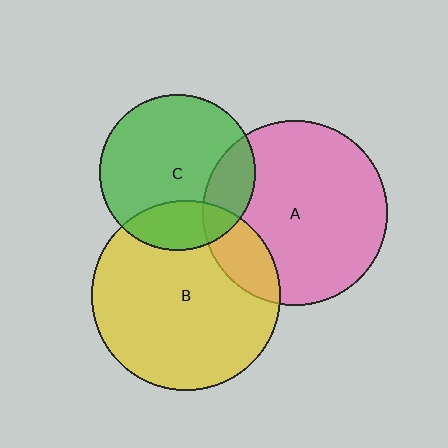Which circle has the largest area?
Circle B (yellow).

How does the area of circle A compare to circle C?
Approximately 1.4 times.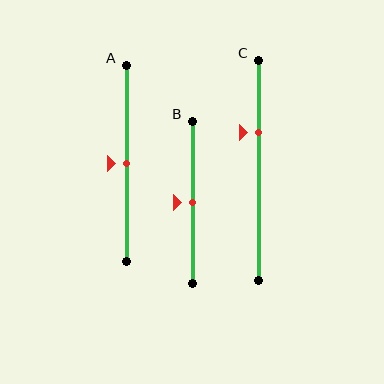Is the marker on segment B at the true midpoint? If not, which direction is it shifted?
Yes, the marker on segment B is at the true midpoint.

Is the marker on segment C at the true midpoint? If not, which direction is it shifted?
No, the marker on segment C is shifted upward by about 17% of the segment length.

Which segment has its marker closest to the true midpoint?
Segment A has its marker closest to the true midpoint.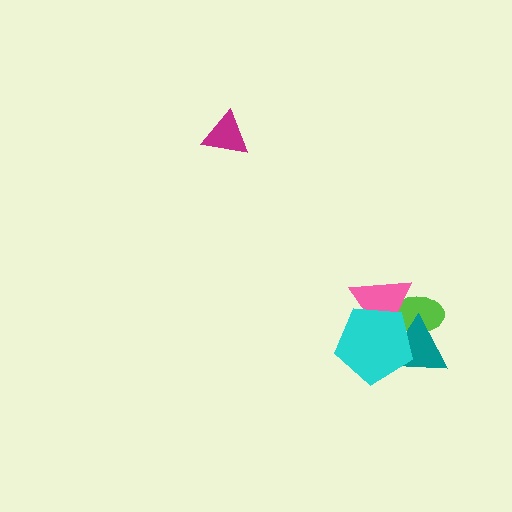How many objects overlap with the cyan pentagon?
3 objects overlap with the cyan pentagon.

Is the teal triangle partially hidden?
Yes, it is partially covered by another shape.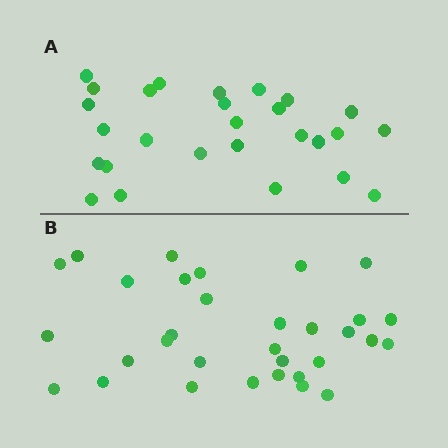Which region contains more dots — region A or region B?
Region B (the bottom region) has more dots.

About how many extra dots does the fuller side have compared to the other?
Region B has about 5 more dots than region A.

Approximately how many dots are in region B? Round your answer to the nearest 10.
About 30 dots. (The exact count is 32, which rounds to 30.)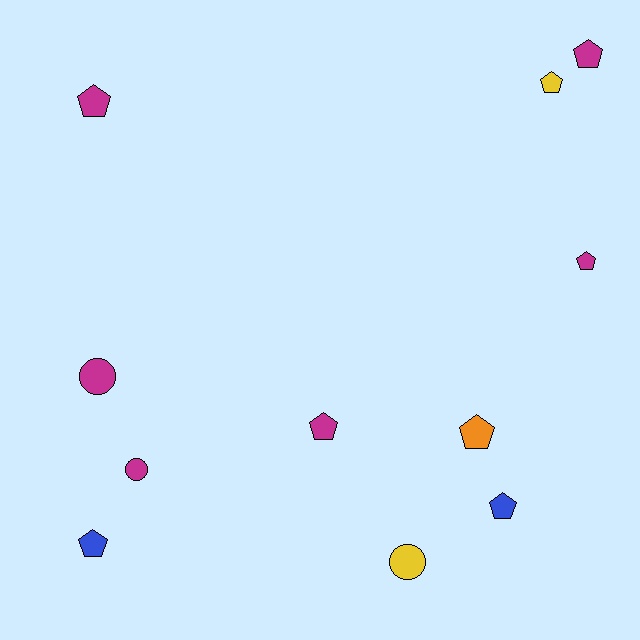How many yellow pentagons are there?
There is 1 yellow pentagon.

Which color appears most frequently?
Magenta, with 6 objects.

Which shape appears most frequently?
Pentagon, with 8 objects.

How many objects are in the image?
There are 11 objects.